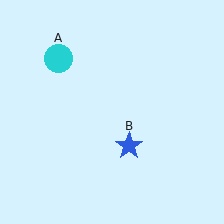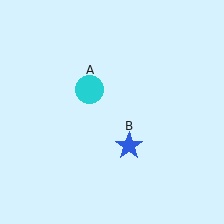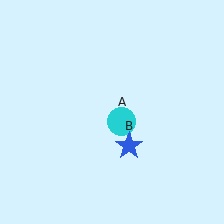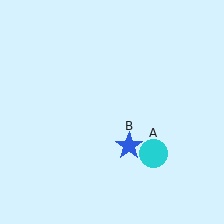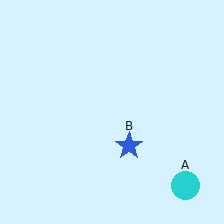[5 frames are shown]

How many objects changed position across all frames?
1 object changed position: cyan circle (object A).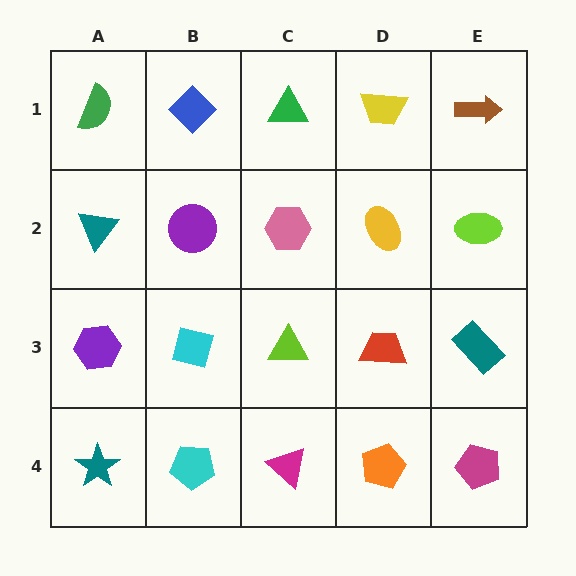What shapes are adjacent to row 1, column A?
A teal triangle (row 2, column A), a blue diamond (row 1, column B).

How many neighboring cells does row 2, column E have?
3.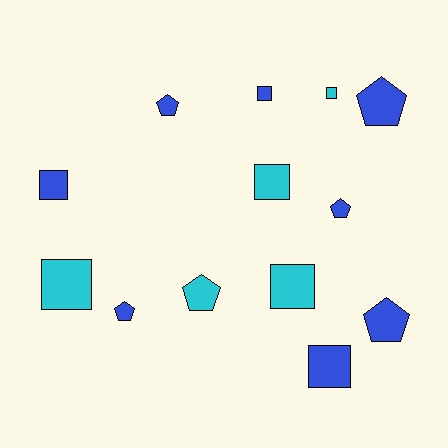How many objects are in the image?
There are 13 objects.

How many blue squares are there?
There are 3 blue squares.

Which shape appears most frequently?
Square, with 7 objects.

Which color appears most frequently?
Blue, with 8 objects.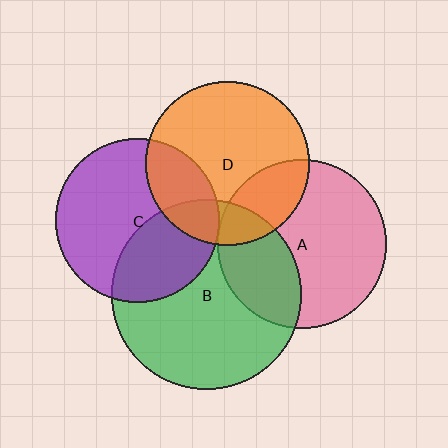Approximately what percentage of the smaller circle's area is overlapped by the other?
Approximately 25%.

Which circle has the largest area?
Circle B (green).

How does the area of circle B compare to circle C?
Approximately 1.3 times.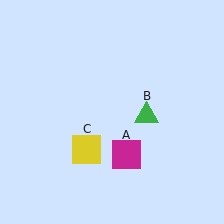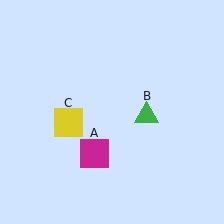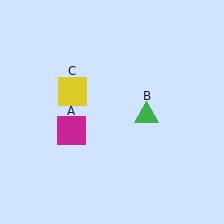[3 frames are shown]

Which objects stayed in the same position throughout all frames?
Green triangle (object B) remained stationary.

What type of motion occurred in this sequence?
The magenta square (object A), yellow square (object C) rotated clockwise around the center of the scene.